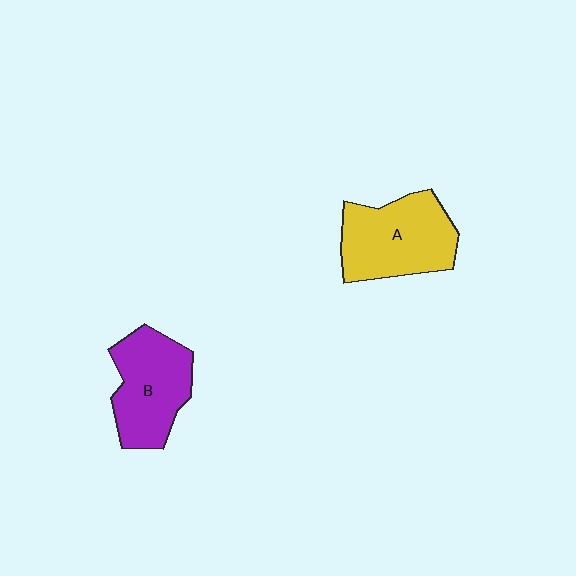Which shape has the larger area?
Shape A (yellow).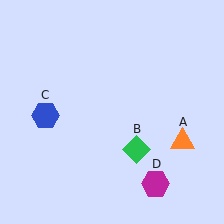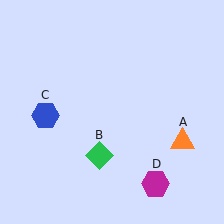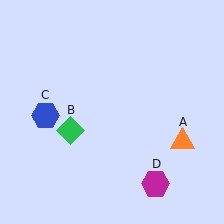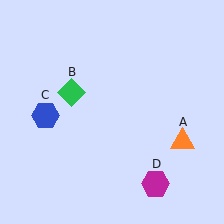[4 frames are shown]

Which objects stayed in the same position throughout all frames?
Orange triangle (object A) and blue hexagon (object C) and magenta hexagon (object D) remained stationary.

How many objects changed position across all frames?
1 object changed position: green diamond (object B).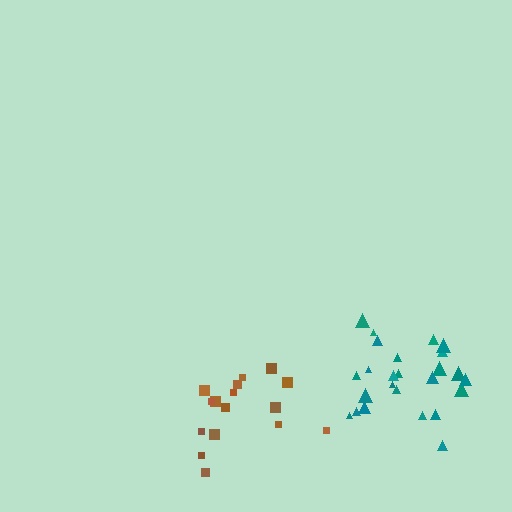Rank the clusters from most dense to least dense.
teal, brown.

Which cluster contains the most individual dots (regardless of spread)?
Teal (25).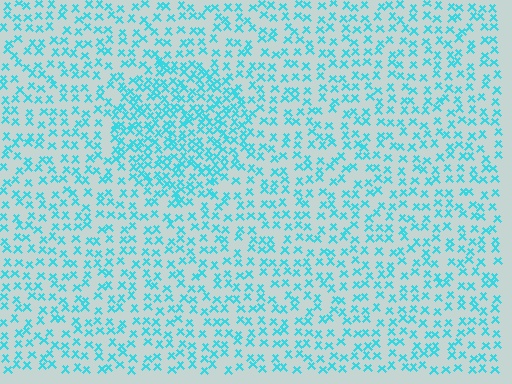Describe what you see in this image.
The image contains small cyan elements arranged at two different densities. A circle-shaped region is visible where the elements are more densely packed than the surrounding area.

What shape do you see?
I see a circle.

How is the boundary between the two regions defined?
The boundary is defined by a change in element density (approximately 1.9x ratio). All elements are the same color, size, and shape.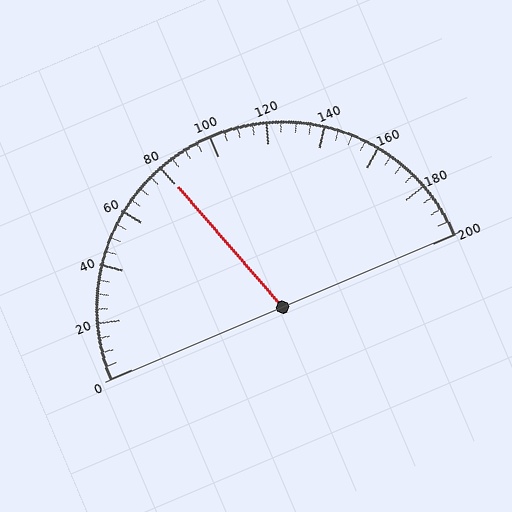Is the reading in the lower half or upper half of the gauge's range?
The reading is in the lower half of the range (0 to 200).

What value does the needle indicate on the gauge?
The needle indicates approximately 80.